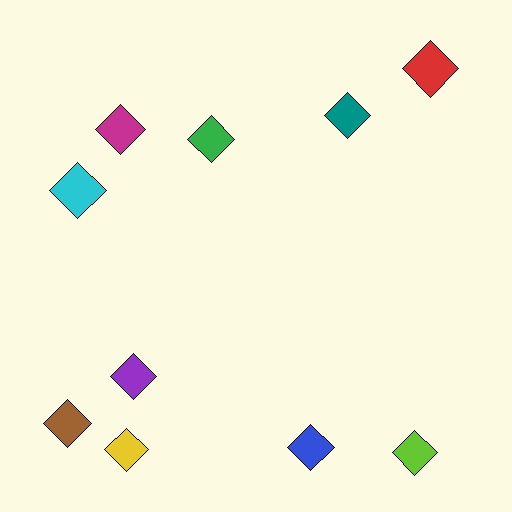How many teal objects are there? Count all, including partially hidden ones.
There is 1 teal object.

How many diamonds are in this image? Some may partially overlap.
There are 10 diamonds.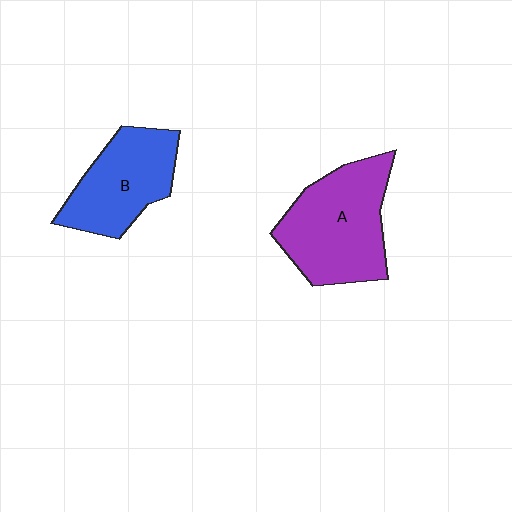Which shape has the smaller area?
Shape B (blue).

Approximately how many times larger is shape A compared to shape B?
Approximately 1.3 times.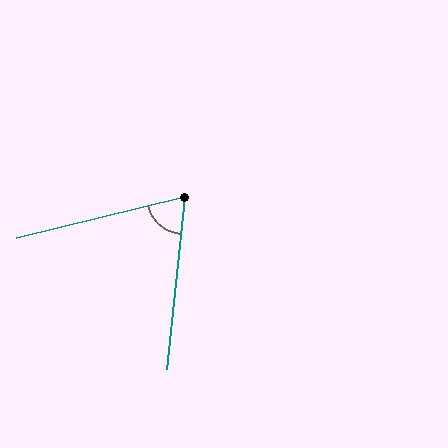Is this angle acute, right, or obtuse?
It is acute.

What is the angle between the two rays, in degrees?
Approximately 70 degrees.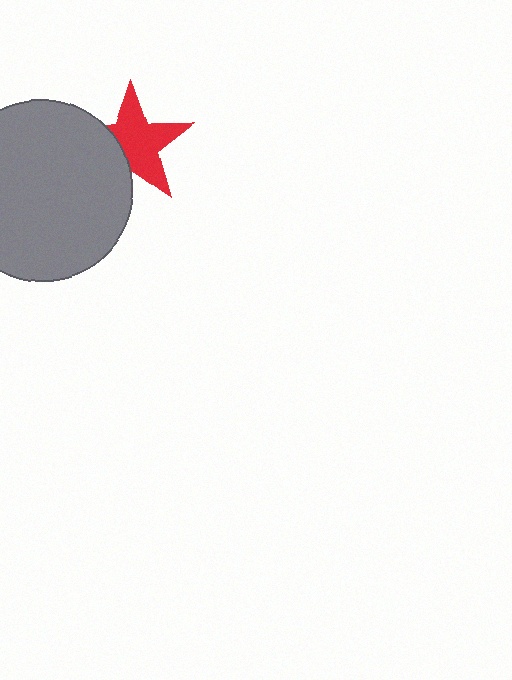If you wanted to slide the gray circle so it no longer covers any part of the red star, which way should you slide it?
Slide it left — that is the most direct way to separate the two shapes.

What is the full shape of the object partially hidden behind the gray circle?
The partially hidden object is a red star.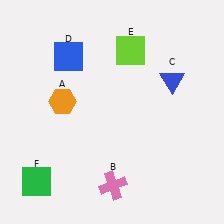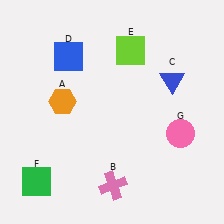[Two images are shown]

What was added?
A pink circle (G) was added in Image 2.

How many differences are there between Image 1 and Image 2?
There is 1 difference between the two images.